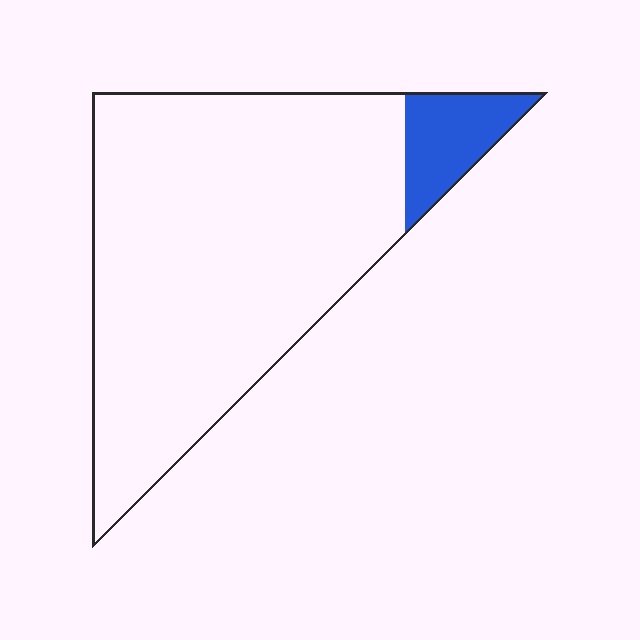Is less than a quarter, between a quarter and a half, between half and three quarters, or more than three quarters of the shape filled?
Less than a quarter.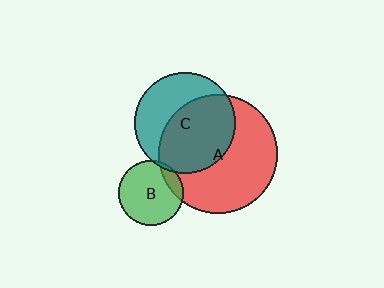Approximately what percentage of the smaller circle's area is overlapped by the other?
Approximately 5%.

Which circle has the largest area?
Circle A (red).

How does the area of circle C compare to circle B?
Approximately 2.4 times.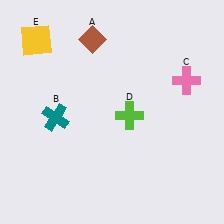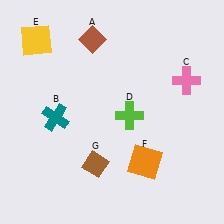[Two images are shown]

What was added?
An orange square (F), a brown diamond (G) were added in Image 2.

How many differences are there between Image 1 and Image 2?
There are 2 differences between the two images.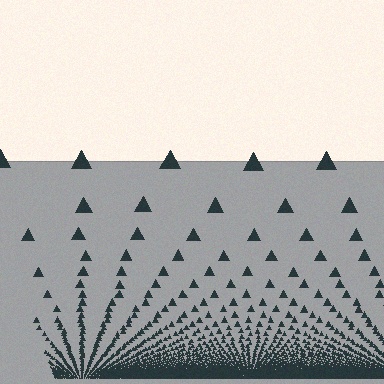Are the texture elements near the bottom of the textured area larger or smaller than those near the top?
Smaller. The gradient is inverted — elements near the bottom are smaller and denser.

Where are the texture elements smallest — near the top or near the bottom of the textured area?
Near the bottom.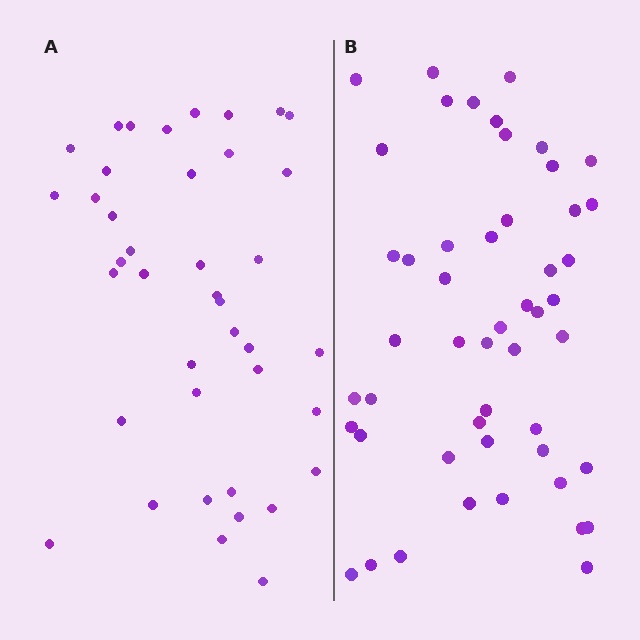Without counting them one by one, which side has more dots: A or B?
Region B (the right region) has more dots.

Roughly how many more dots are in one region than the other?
Region B has roughly 10 or so more dots than region A.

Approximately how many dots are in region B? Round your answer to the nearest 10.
About 50 dots.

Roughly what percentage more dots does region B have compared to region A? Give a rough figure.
About 25% more.